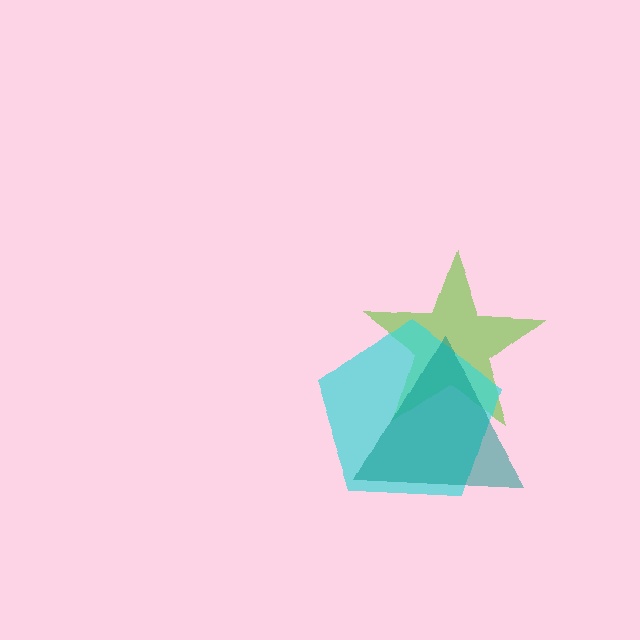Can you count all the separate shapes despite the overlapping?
Yes, there are 3 separate shapes.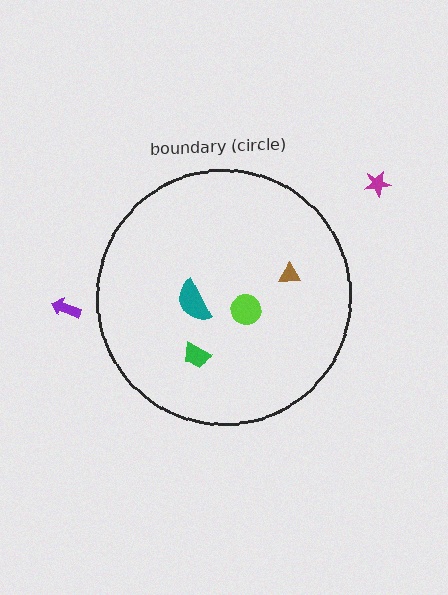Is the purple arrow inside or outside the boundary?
Outside.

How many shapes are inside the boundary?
4 inside, 2 outside.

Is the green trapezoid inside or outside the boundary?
Inside.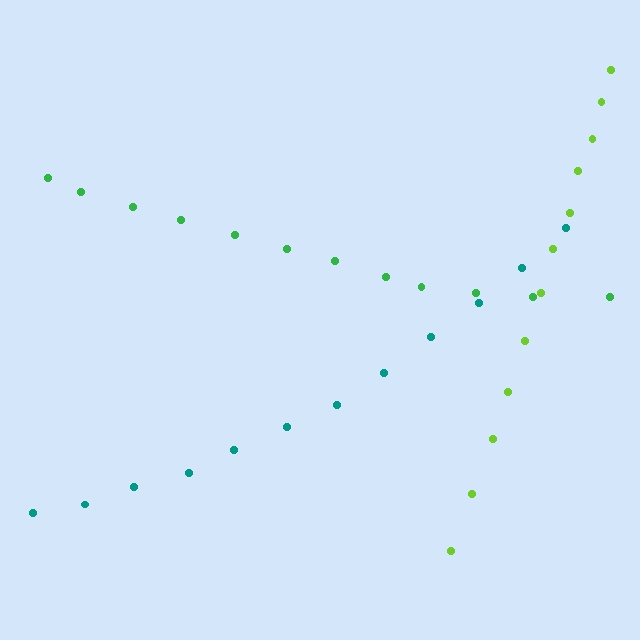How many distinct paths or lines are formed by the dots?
There are 3 distinct paths.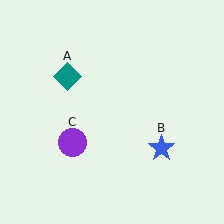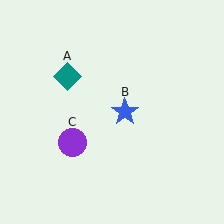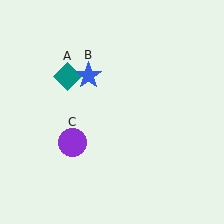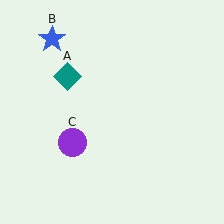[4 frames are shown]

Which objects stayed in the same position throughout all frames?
Teal diamond (object A) and purple circle (object C) remained stationary.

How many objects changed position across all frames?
1 object changed position: blue star (object B).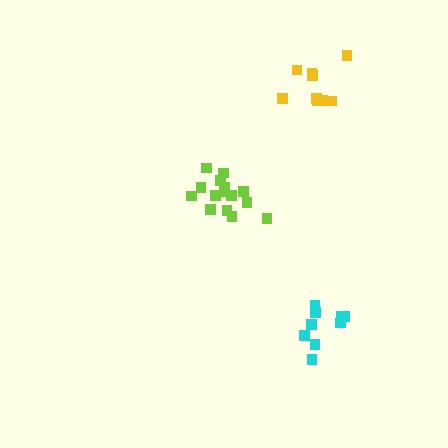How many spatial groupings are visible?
There are 3 spatial groupings.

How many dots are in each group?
Group 1: 9 dots, Group 2: 9 dots, Group 3: 15 dots (33 total).